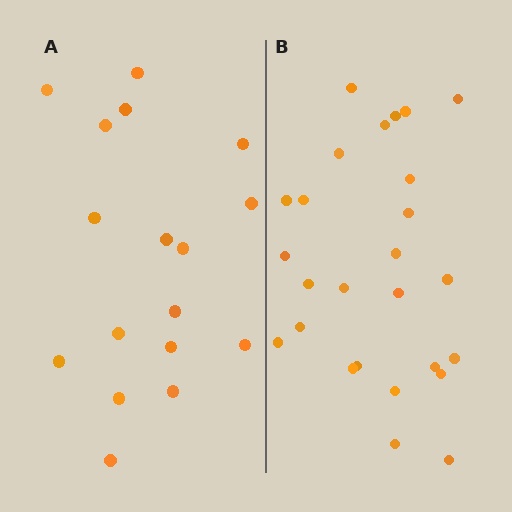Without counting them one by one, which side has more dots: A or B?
Region B (the right region) has more dots.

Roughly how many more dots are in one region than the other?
Region B has roughly 8 or so more dots than region A.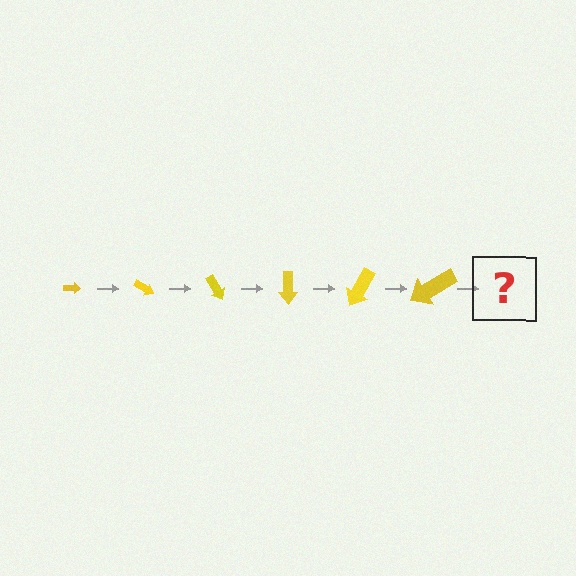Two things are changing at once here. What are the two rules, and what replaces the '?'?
The two rules are that the arrow grows larger each step and it rotates 30 degrees each step. The '?' should be an arrow, larger than the previous one and rotated 180 degrees from the start.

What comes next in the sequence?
The next element should be an arrow, larger than the previous one and rotated 180 degrees from the start.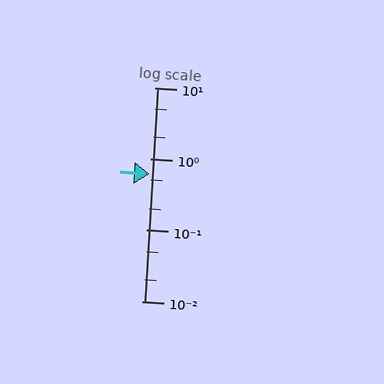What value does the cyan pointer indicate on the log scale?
The pointer indicates approximately 0.62.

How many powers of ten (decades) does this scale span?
The scale spans 3 decades, from 0.01 to 10.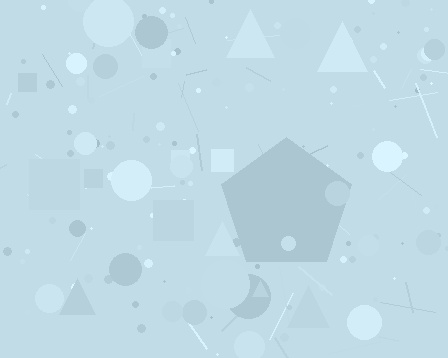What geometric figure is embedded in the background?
A pentagon is embedded in the background.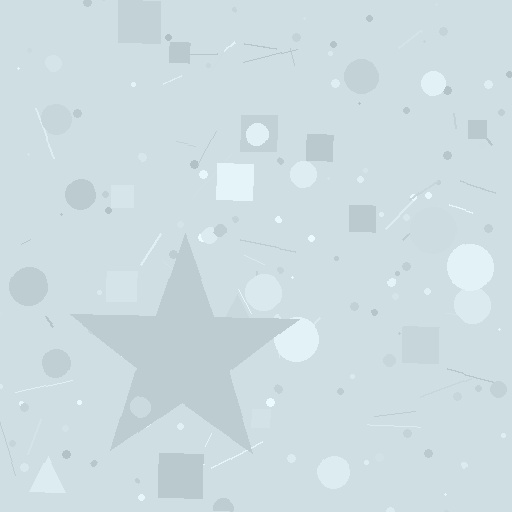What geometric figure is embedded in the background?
A star is embedded in the background.